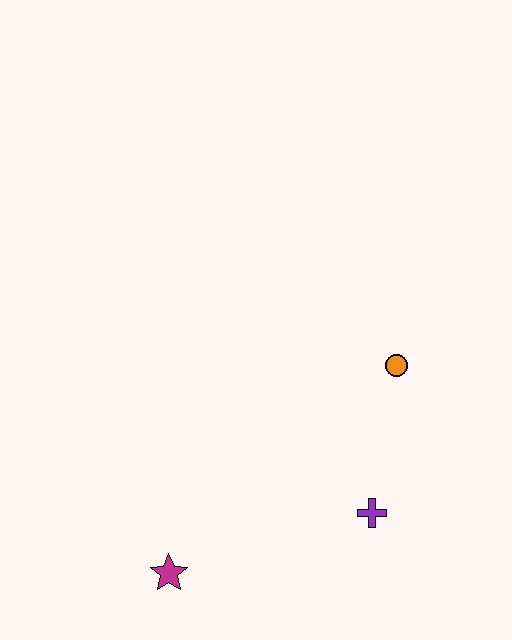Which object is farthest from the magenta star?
The orange circle is farthest from the magenta star.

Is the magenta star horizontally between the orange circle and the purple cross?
No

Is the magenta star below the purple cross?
Yes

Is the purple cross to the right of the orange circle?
No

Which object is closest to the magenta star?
The purple cross is closest to the magenta star.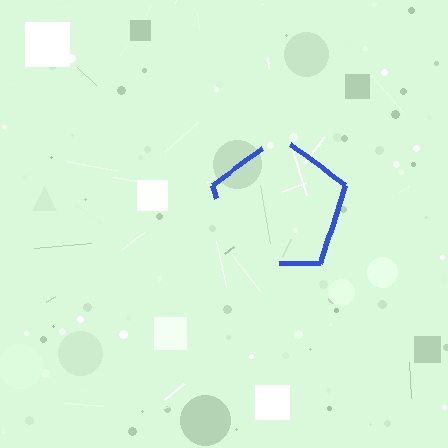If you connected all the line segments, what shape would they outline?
They would outline a pentagon.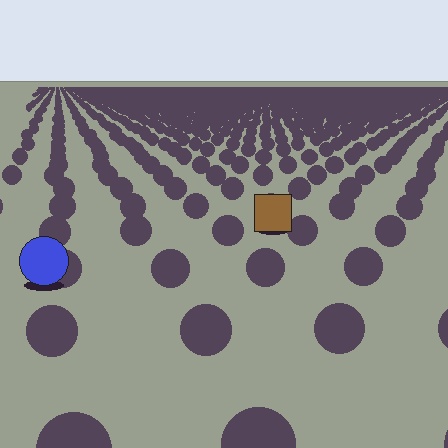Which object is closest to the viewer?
The blue circle is closest. The texture marks near it are larger and more spread out.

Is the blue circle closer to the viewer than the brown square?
Yes. The blue circle is closer — you can tell from the texture gradient: the ground texture is coarser near it.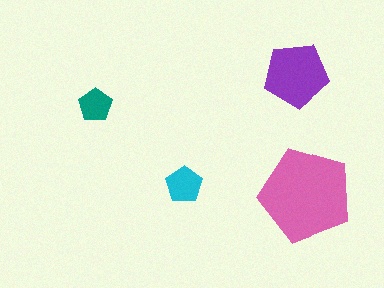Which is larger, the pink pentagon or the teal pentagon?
The pink one.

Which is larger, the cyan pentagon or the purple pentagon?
The purple one.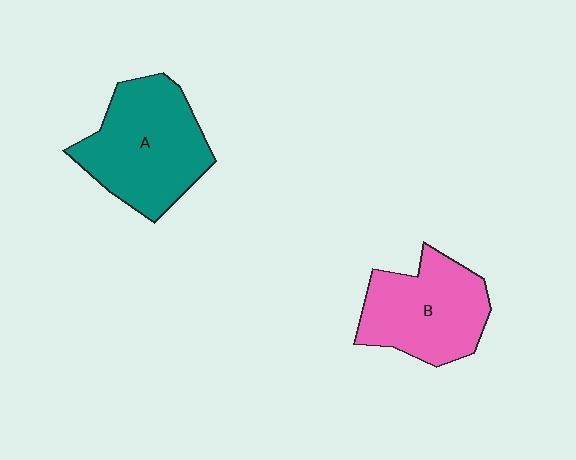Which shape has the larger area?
Shape A (teal).